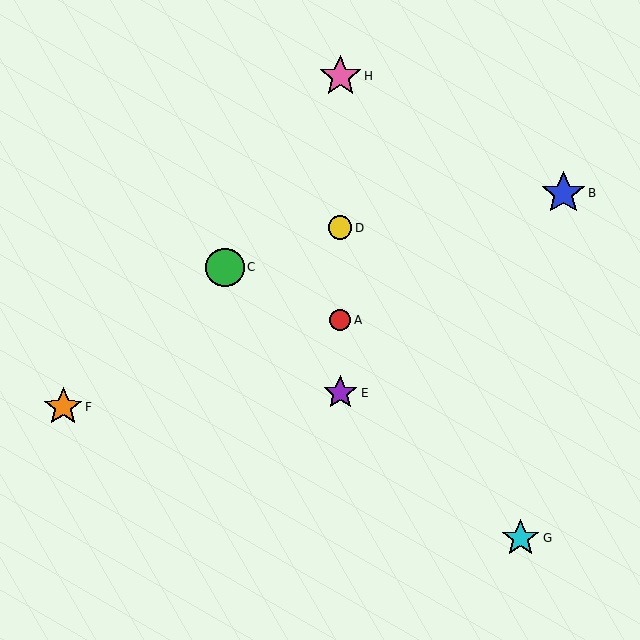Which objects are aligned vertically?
Objects A, D, E, H are aligned vertically.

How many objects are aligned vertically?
4 objects (A, D, E, H) are aligned vertically.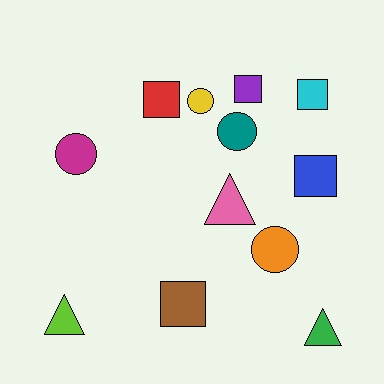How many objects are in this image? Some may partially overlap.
There are 12 objects.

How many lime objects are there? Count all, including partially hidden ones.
There is 1 lime object.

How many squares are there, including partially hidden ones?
There are 5 squares.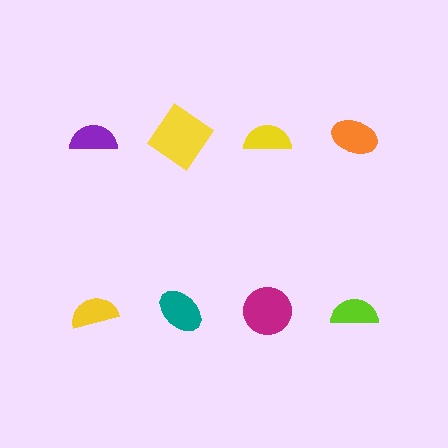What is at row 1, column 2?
A yellow diamond.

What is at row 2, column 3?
A magenta circle.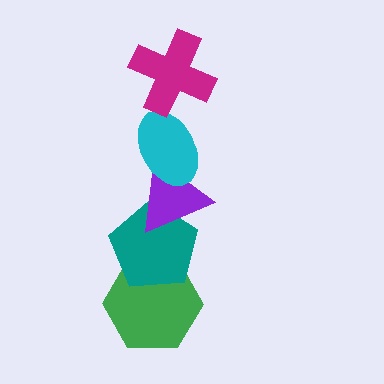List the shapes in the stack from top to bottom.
From top to bottom: the magenta cross, the cyan ellipse, the purple triangle, the teal pentagon, the green hexagon.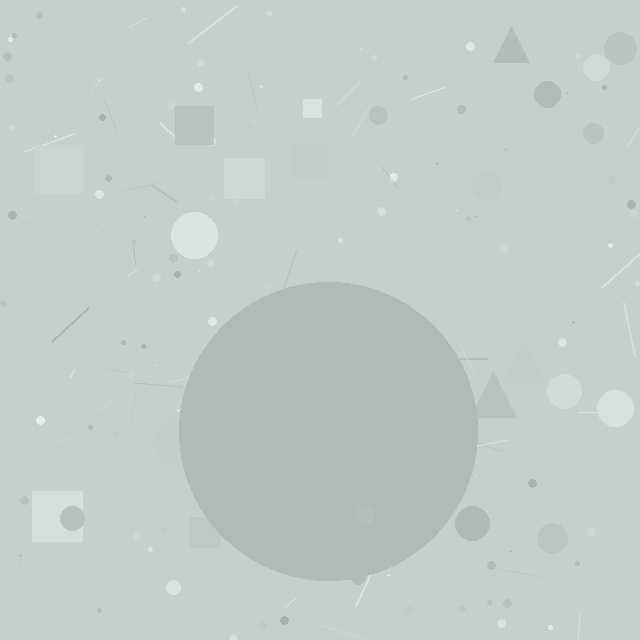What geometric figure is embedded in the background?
A circle is embedded in the background.